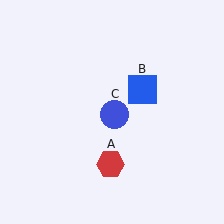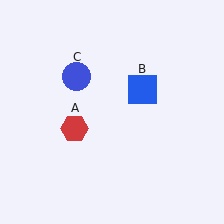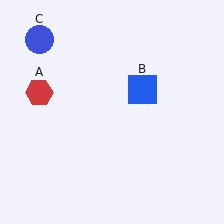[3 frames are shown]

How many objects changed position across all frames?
2 objects changed position: red hexagon (object A), blue circle (object C).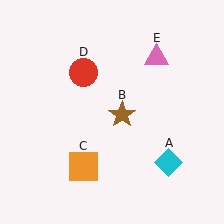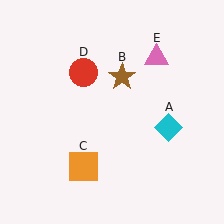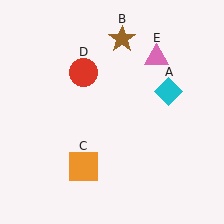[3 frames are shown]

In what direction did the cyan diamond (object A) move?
The cyan diamond (object A) moved up.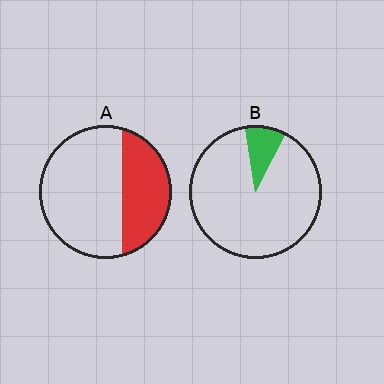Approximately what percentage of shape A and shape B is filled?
A is approximately 35% and B is approximately 10%.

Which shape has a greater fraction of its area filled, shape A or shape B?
Shape A.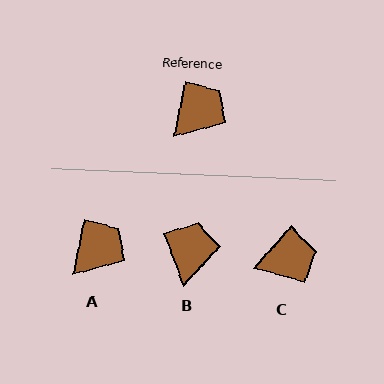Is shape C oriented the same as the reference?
No, it is off by about 30 degrees.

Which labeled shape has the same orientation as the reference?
A.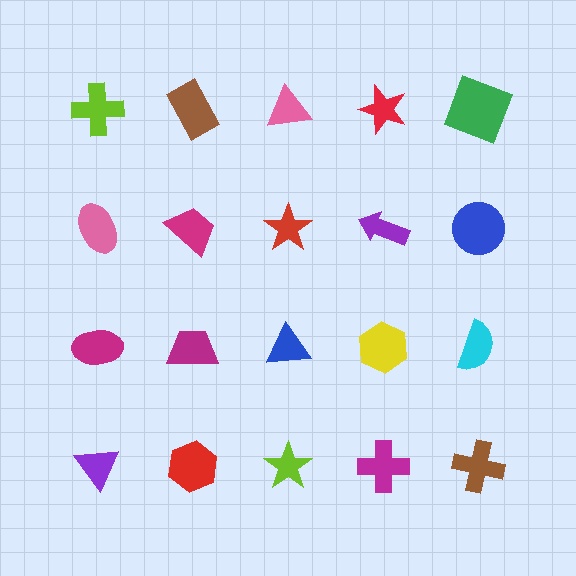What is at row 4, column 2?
A red hexagon.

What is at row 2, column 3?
A red star.